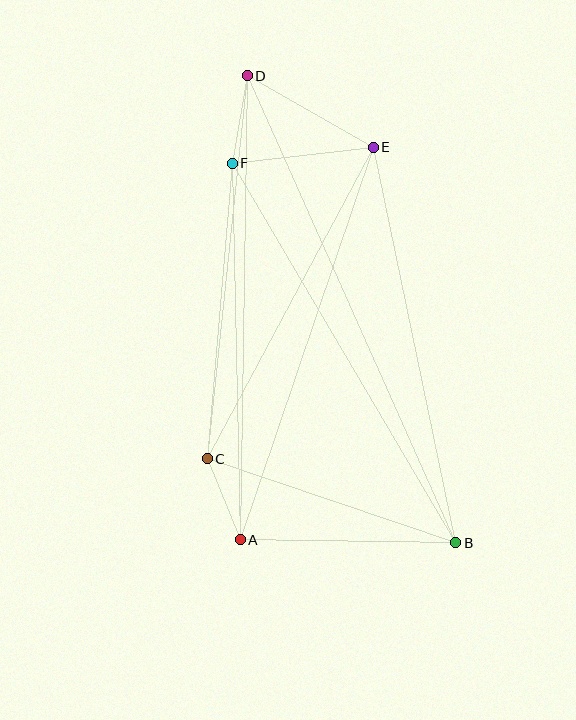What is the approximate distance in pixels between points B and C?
The distance between B and C is approximately 262 pixels.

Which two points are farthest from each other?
Points B and D are farthest from each other.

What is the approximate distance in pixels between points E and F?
The distance between E and F is approximately 142 pixels.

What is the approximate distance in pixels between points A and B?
The distance between A and B is approximately 215 pixels.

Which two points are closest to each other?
Points A and C are closest to each other.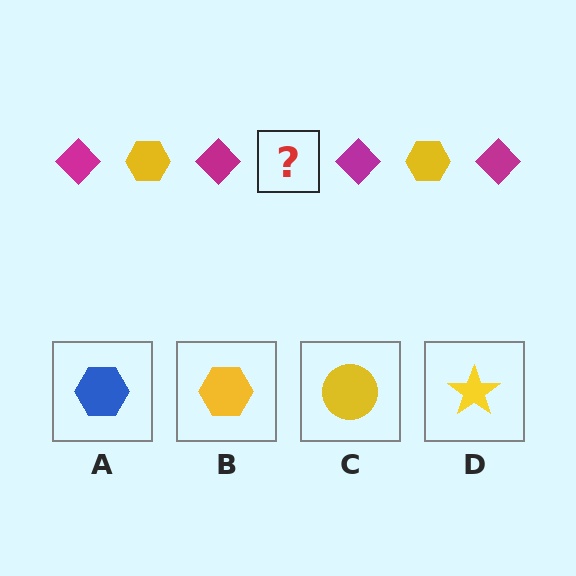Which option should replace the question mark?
Option B.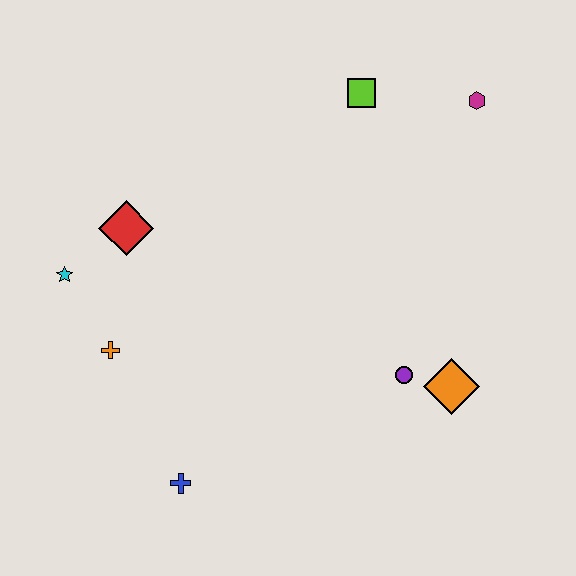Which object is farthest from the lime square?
The blue cross is farthest from the lime square.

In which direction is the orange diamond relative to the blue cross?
The orange diamond is to the right of the blue cross.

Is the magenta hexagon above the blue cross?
Yes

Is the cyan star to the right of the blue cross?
No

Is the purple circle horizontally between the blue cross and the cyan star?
No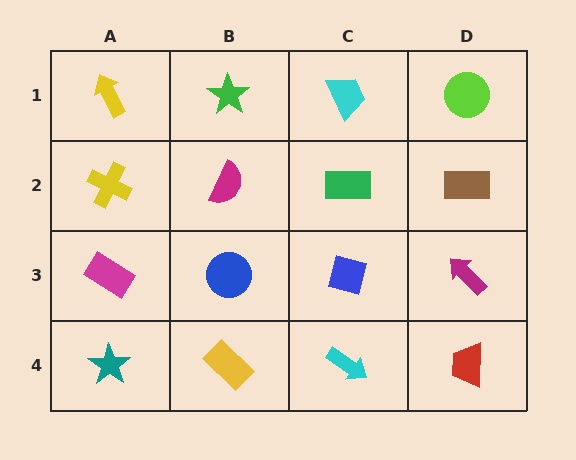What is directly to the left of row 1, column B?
A yellow arrow.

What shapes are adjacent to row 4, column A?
A magenta rectangle (row 3, column A), a yellow rectangle (row 4, column B).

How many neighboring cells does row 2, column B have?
4.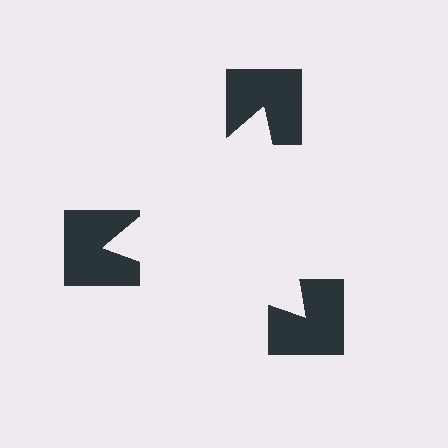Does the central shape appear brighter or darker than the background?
It typically appears slightly brighter than the background, even though no actual brightness change is drawn.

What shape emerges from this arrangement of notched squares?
An illusory triangle — its edges are inferred from the aligned wedge cuts in the notched squares, not physically drawn.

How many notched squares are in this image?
There are 3 — one at each vertex of the illusory triangle.